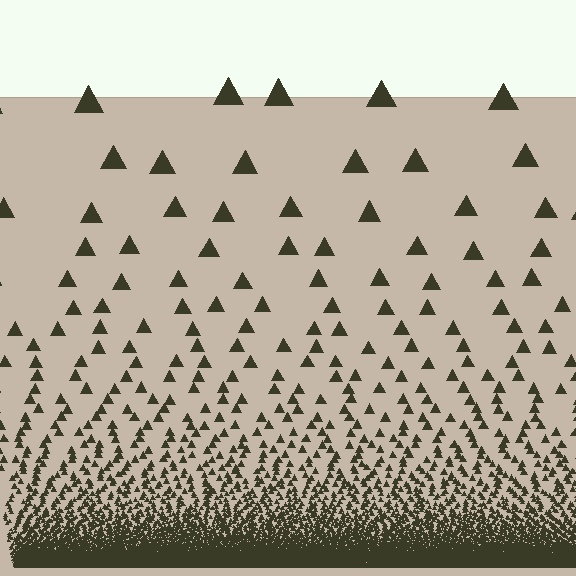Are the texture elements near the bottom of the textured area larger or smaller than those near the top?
Smaller. The gradient is inverted — elements near the bottom are smaller and denser.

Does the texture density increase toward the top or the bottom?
Density increases toward the bottom.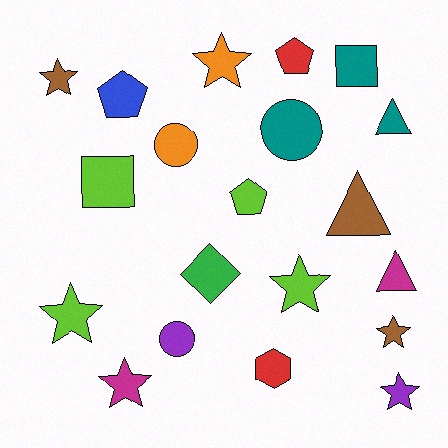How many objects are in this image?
There are 20 objects.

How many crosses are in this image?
There are no crosses.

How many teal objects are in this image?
There are 3 teal objects.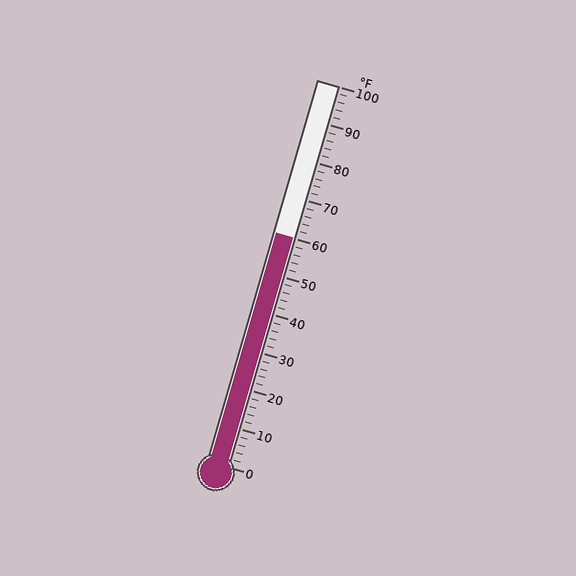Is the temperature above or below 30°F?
The temperature is above 30°F.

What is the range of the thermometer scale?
The thermometer scale ranges from 0°F to 100°F.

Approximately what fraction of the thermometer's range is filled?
The thermometer is filled to approximately 60% of its range.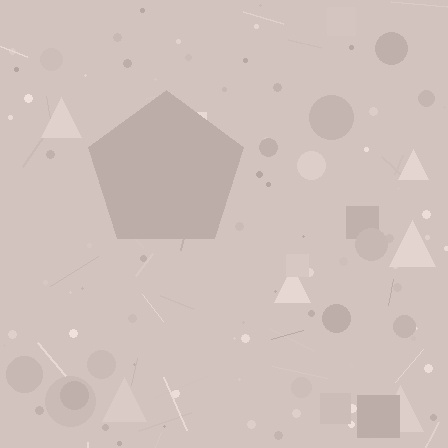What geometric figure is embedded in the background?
A pentagon is embedded in the background.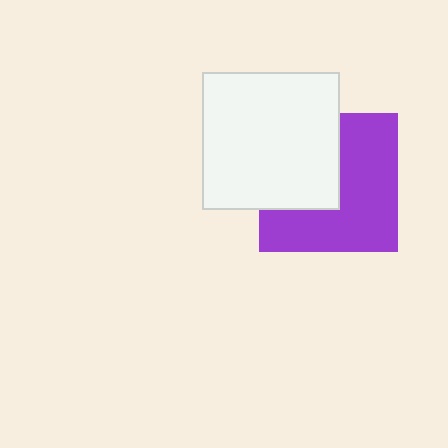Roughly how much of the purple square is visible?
About half of it is visible (roughly 60%).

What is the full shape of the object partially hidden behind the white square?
The partially hidden object is a purple square.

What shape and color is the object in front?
The object in front is a white square.